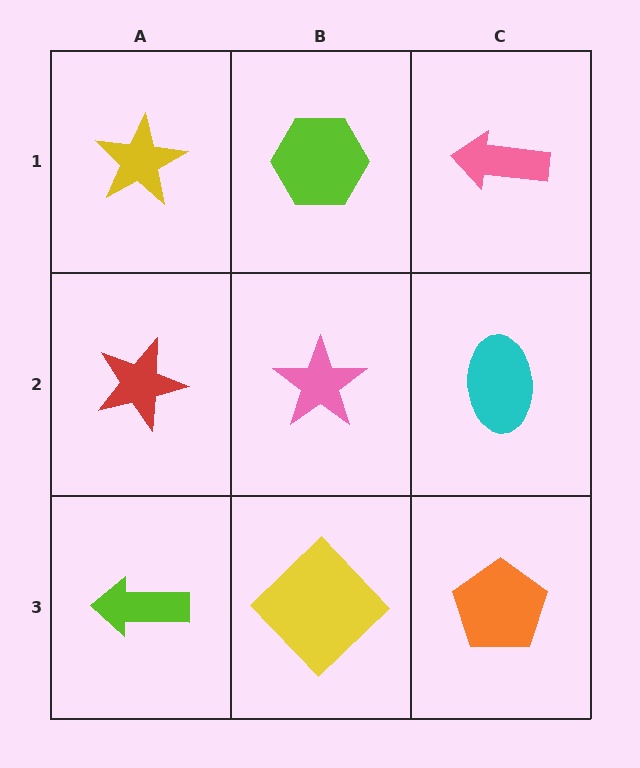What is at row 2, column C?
A cyan ellipse.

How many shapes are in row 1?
3 shapes.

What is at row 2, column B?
A pink star.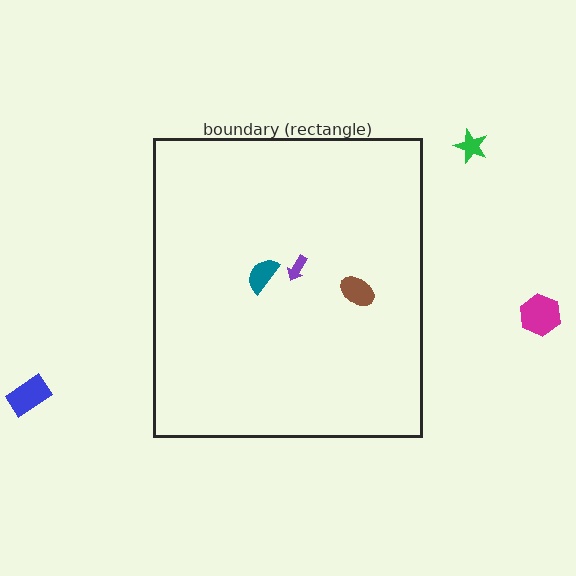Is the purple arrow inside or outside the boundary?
Inside.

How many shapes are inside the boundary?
3 inside, 3 outside.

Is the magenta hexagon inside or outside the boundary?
Outside.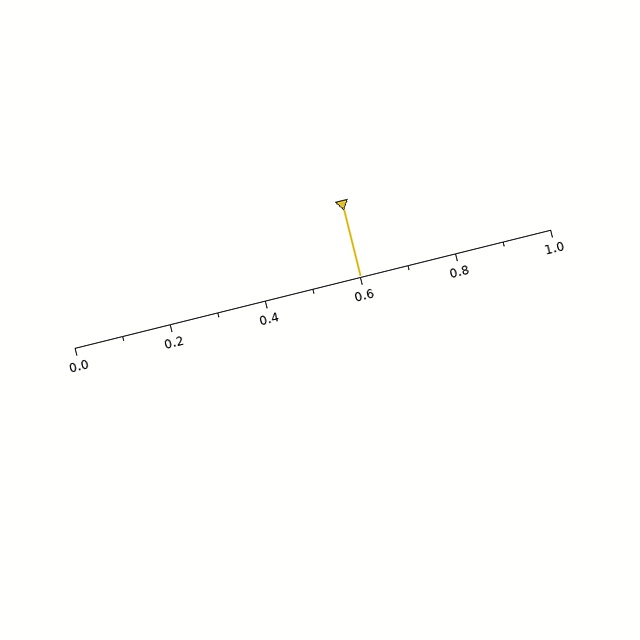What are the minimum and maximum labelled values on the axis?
The axis runs from 0.0 to 1.0.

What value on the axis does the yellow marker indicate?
The marker indicates approximately 0.6.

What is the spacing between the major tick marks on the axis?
The major ticks are spaced 0.2 apart.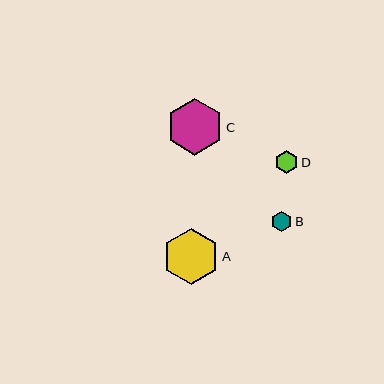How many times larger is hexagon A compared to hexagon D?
Hexagon A is approximately 2.4 times the size of hexagon D.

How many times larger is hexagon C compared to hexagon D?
Hexagon C is approximately 2.5 times the size of hexagon D.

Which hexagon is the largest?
Hexagon C is the largest with a size of approximately 57 pixels.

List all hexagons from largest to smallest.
From largest to smallest: C, A, D, B.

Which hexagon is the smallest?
Hexagon B is the smallest with a size of approximately 21 pixels.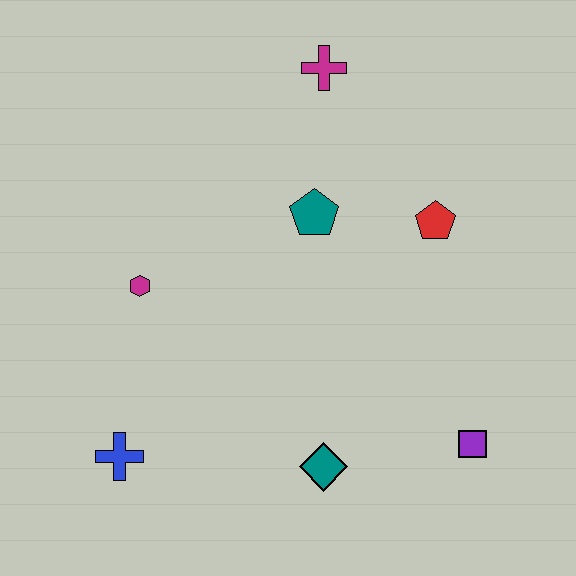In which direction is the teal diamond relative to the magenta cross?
The teal diamond is below the magenta cross.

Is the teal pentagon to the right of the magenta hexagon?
Yes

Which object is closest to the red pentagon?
The teal pentagon is closest to the red pentagon.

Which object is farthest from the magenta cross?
The blue cross is farthest from the magenta cross.